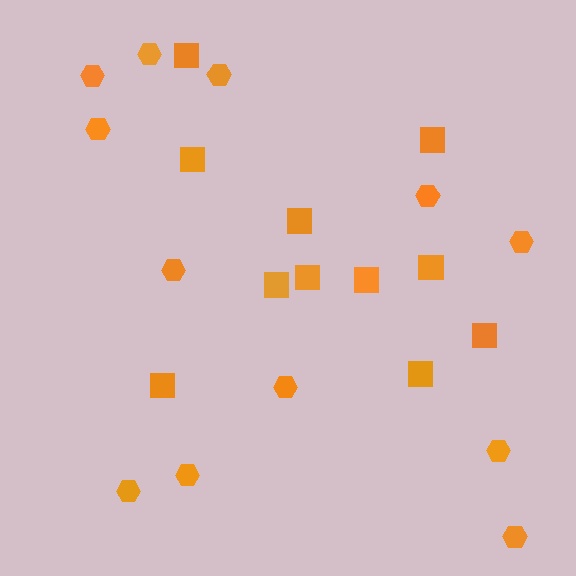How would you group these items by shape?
There are 2 groups: one group of squares (11) and one group of hexagons (12).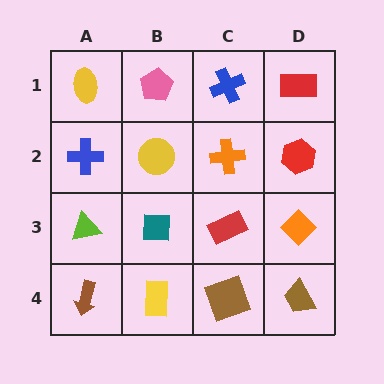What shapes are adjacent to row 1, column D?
A red hexagon (row 2, column D), a blue cross (row 1, column C).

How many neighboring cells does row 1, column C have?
3.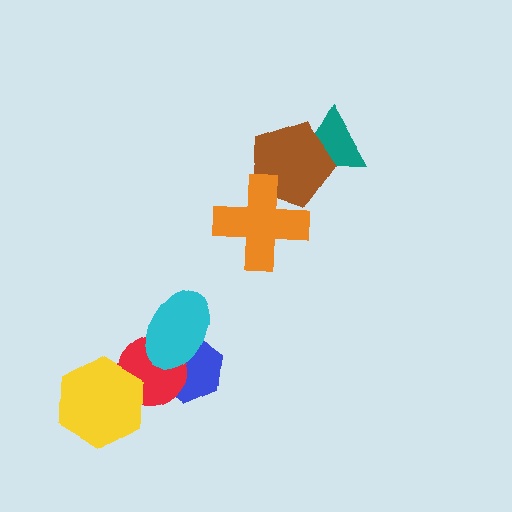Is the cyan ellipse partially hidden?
No, no other shape covers it.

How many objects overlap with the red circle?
3 objects overlap with the red circle.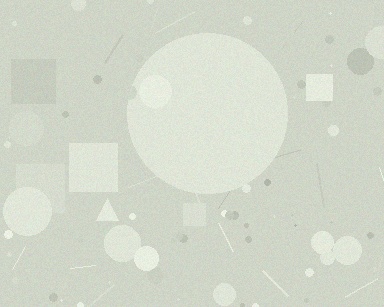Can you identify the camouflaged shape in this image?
The camouflaged shape is a circle.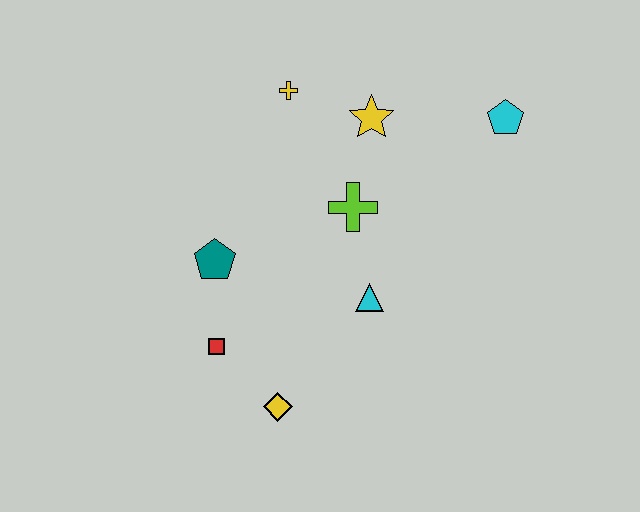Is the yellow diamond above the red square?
No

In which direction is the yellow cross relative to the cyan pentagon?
The yellow cross is to the left of the cyan pentagon.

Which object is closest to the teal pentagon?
The red square is closest to the teal pentagon.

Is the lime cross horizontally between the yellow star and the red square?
Yes